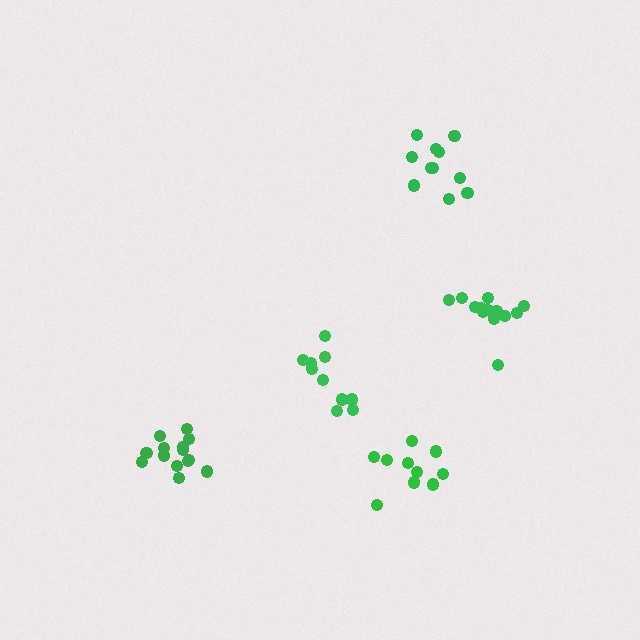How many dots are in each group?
Group 1: 14 dots, Group 2: 11 dots, Group 3: 10 dots, Group 4: 14 dots, Group 5: 10 dots (59 total).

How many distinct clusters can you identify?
There are 5 distinct clusters.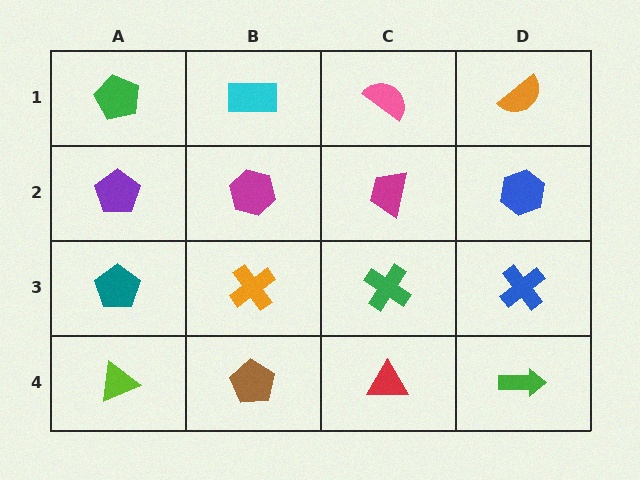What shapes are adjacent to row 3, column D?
A blue hexagon (row 2, column D), a green arrow (row 4, column D), a green cross (row 3, column C).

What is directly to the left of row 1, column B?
A green pentagon.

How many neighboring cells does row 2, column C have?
4.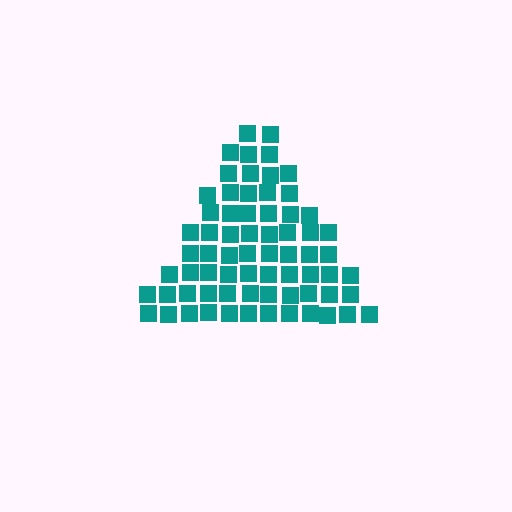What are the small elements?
The small elements are squares.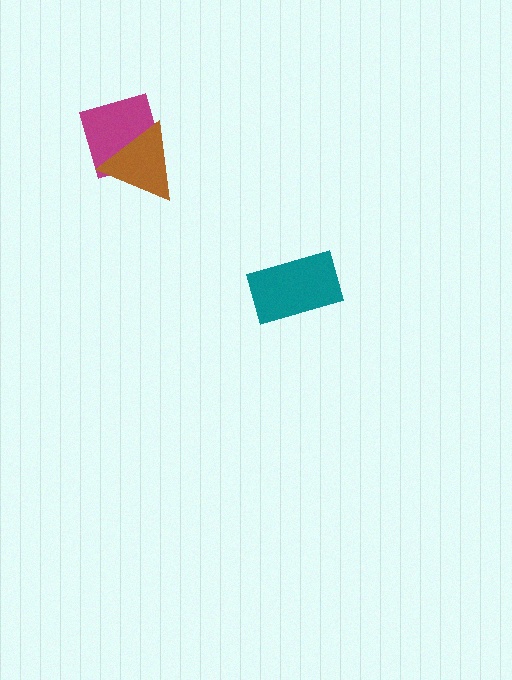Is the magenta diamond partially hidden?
Yes, it is partially covered by another shape.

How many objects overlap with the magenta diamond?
1 object overlaps with the magenta diamond.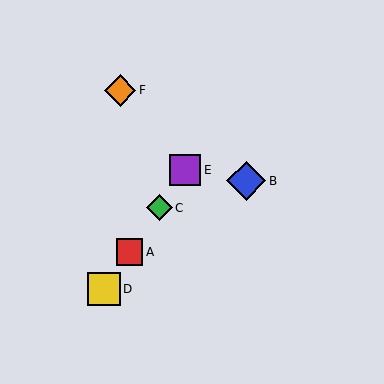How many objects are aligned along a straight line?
4 objects (A, C, D, E) are aligned along a straight line.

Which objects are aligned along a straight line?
Objects A, C, D, E are aligned along a straight line.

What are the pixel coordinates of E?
Object E is at (185, 170).